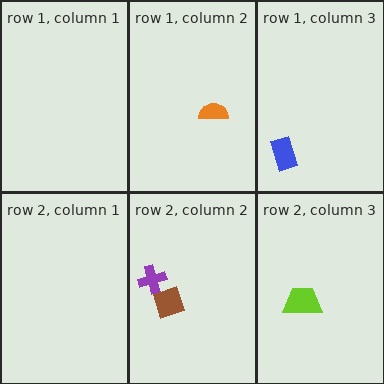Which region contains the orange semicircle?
The row 1, column 2 region.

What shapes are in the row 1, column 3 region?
The blue rectangle.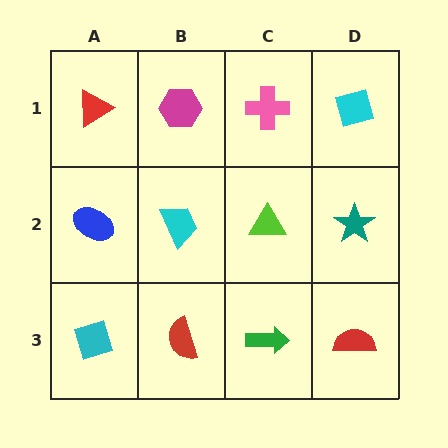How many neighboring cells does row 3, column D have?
2.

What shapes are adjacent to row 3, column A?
A blue ellipse (row 2, column A), a red semicircle (row 3, column B).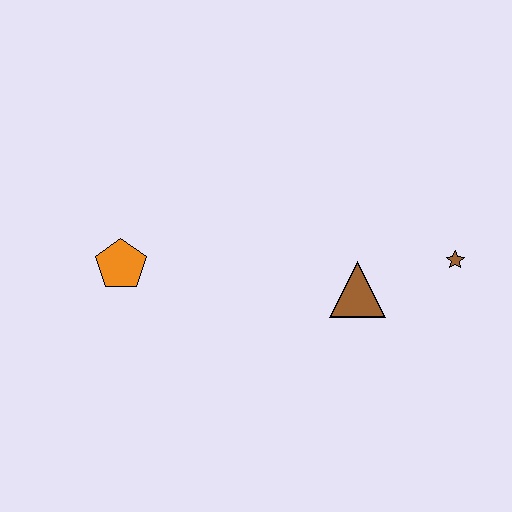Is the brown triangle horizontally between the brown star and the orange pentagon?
Yes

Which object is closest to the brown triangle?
The brown star is closest to the brown triangle.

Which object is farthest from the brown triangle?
The orange pentagon is farthest from the brown triangle.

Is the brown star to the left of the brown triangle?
No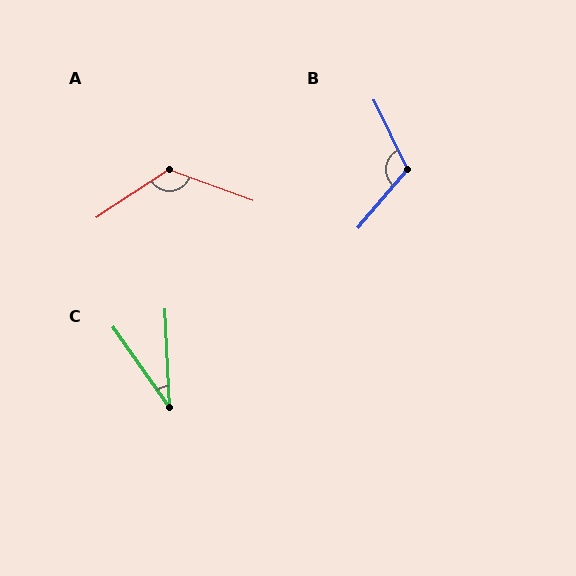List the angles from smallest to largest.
C (32°), B (114°), A (126°).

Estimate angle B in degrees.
Approximately 114 degrees.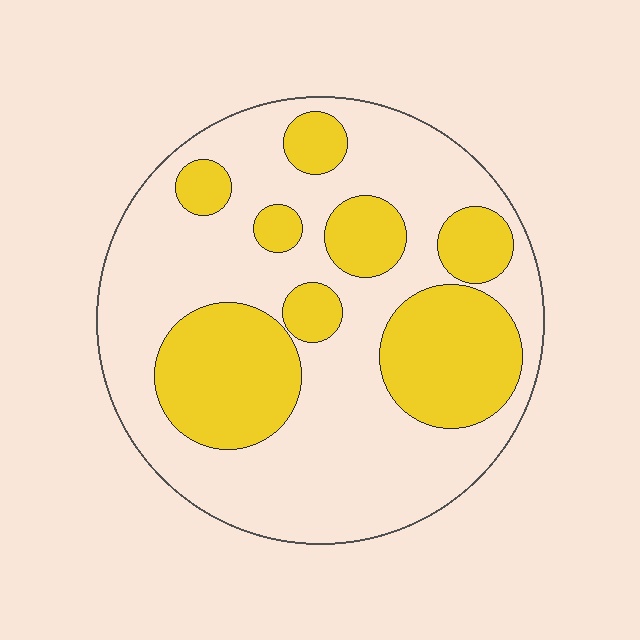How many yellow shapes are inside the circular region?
8.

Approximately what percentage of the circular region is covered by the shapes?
Approximately 35%.